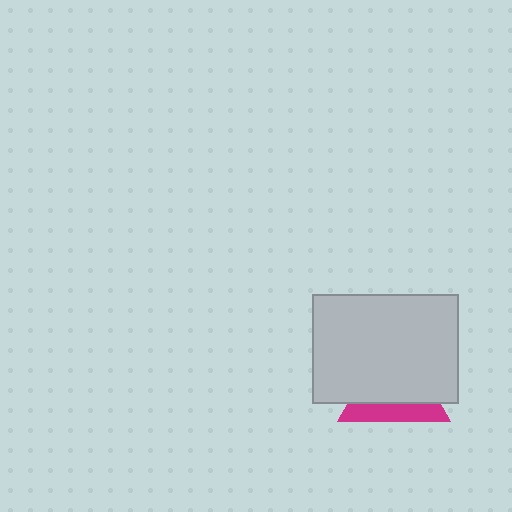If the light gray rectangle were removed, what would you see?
You would see the complete magenta triangle.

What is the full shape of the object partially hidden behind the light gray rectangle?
The partially hidden object is a magenta triangle.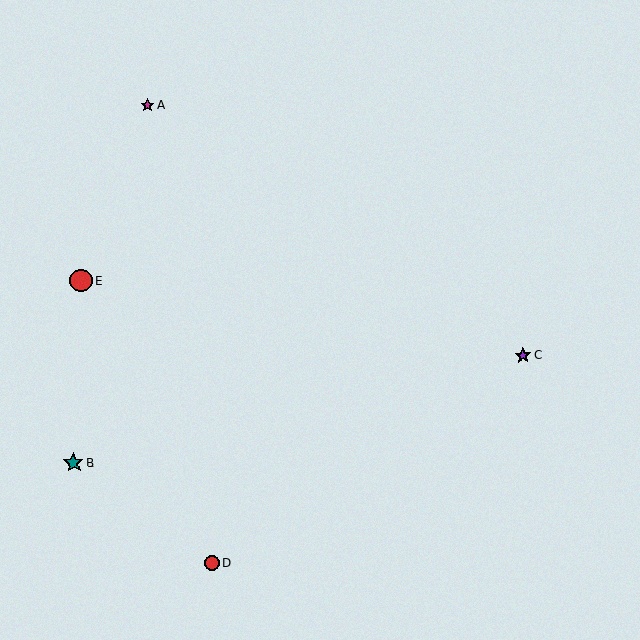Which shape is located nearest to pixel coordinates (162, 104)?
The magenta star (labeled A) at (148, 105) is nearest to that location.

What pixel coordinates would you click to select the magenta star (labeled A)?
Click at (148, 105) to select the magenta star A.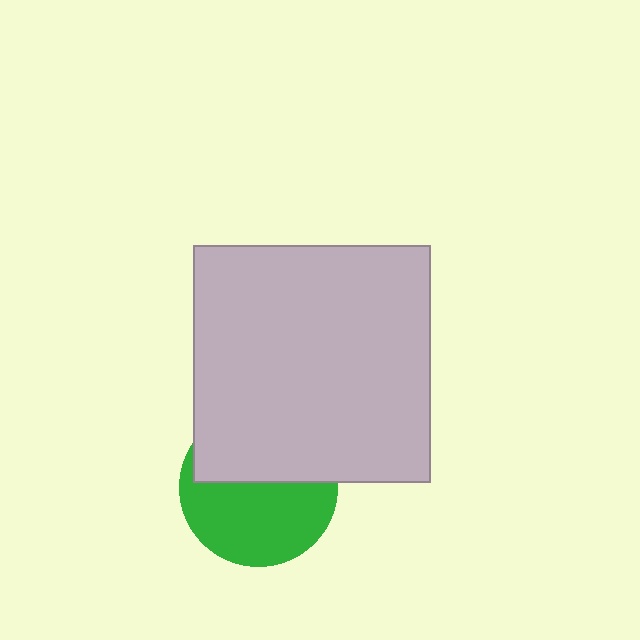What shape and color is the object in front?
The object in front is a light gray square.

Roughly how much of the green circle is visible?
About half of it is visible (roughly 55%).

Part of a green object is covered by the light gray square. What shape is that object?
It is a circle.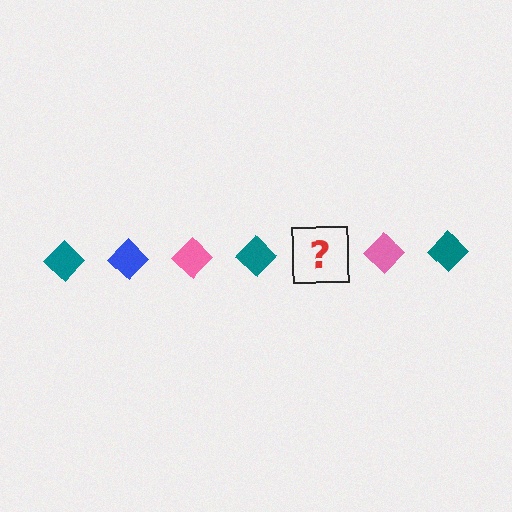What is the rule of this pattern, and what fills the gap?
The rule is that the pattern cycles through teal, blue, pink diamonds. The gap should be filled with a blue diamond.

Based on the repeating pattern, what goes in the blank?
The blank should be a blue diamond.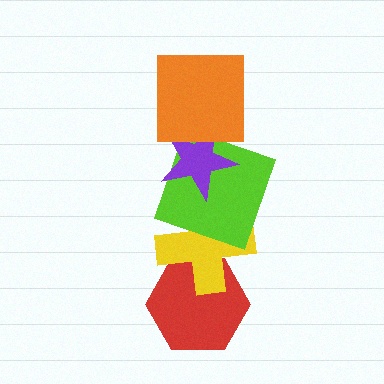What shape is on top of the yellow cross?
The lime square is on top of the yellow cross.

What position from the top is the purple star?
The purple star is 2nd from the top.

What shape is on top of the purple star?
The orange square is on top of the purple star.